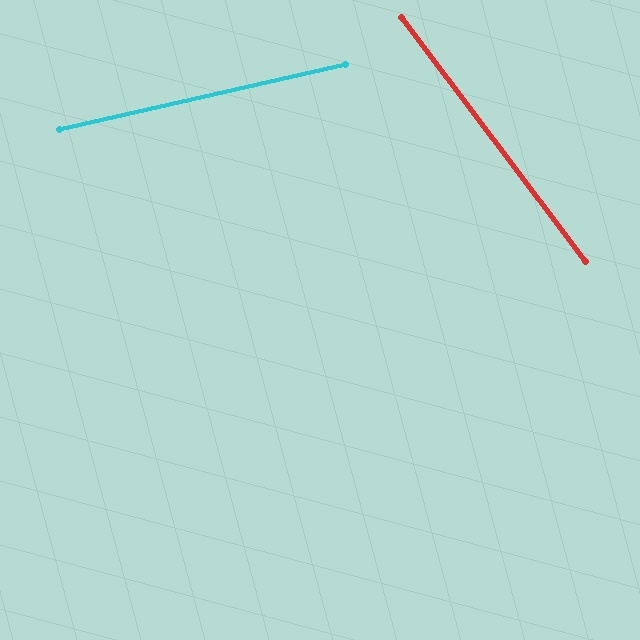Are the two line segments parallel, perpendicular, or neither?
Neither parallel nor perpendicular — they differ by about 66°.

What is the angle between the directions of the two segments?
Approximately 66 degrees.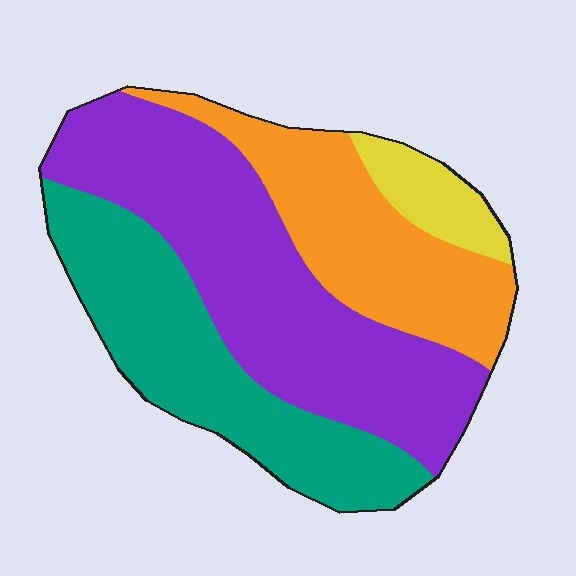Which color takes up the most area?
Purple, at roughly 40%.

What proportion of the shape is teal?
Teal takes up between a sixth and a third of the shape.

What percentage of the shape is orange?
Orange covers about 25% of the shape.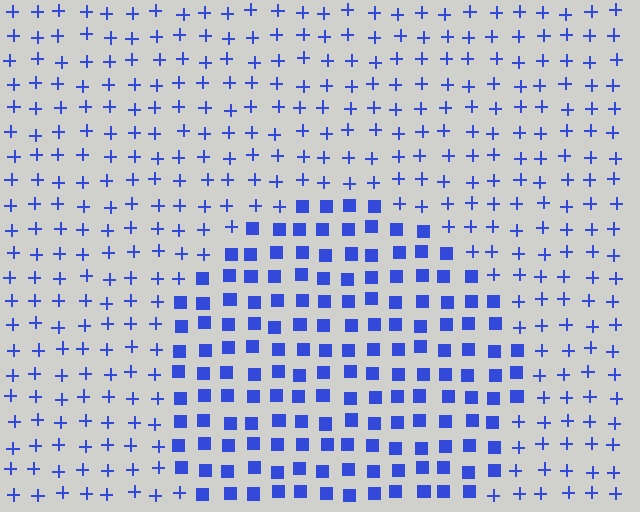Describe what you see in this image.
The image is filled with small blue elements arranged in a uniform grid. A circle-shaped region contains squares, while the surrounding area contains plus signs. The boundary is defined purely by the change in element shape.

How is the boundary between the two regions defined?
The boundary is defined by a change in element shape: squares inside vs. plus signs outside. All elements share the same color and spacing.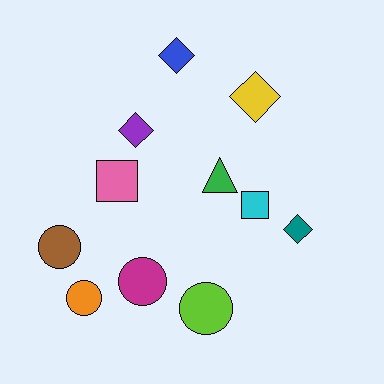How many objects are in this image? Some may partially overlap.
There are 11 objects.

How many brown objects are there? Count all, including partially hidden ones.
There is 1 brown object.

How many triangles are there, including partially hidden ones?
There is 1 triangle.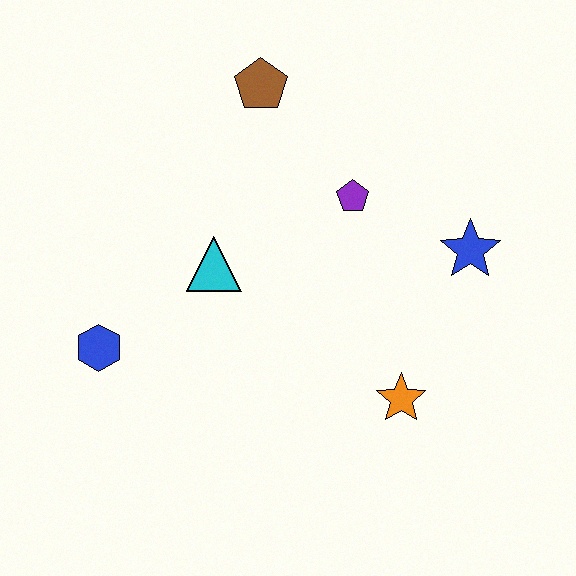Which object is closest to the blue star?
The purple pentagon is closest to the blue star.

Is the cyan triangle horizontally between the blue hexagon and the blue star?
Yes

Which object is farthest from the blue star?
The blue hexagon is farthest from the blue star.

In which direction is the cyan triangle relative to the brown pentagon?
The cyan triangle is below the brown pentagon.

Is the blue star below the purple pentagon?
Yes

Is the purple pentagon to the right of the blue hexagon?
Yes